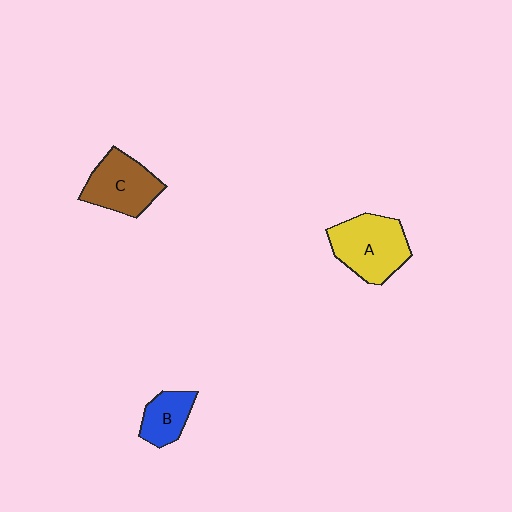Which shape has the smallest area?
Shape B (blue).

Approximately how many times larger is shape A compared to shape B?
Approximately 1.8 times.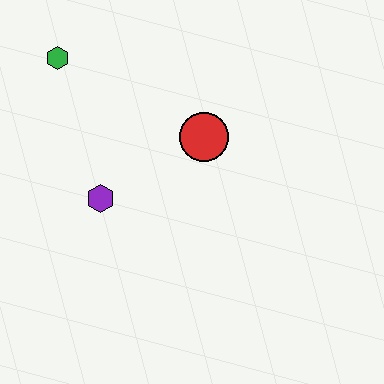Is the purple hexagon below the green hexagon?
Yes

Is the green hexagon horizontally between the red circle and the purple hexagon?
No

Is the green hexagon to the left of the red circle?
Yes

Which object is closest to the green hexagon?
The purple hexagon is closest to the green hexagon.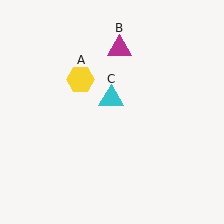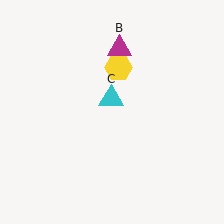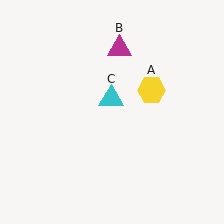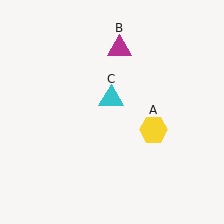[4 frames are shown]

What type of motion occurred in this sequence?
The yellow hexagon (object A) rotated clockwise around the center of the scene.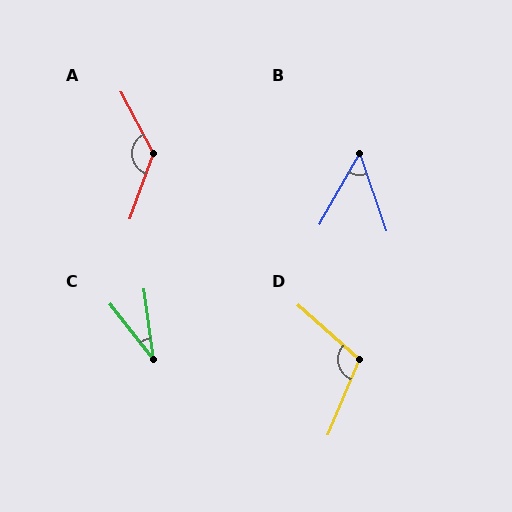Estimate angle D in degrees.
Approximately 109 degrees.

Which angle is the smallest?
C, at approximately 30 degrees.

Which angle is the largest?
A, at approximately 133 degrees.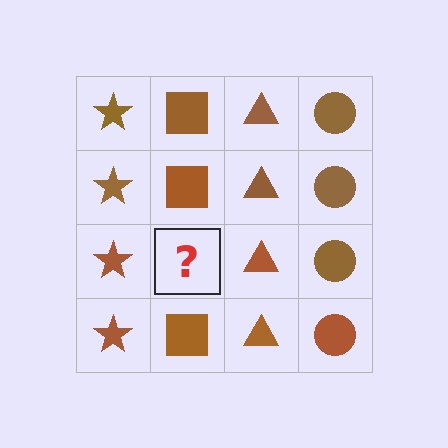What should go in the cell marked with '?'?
The missing cell should contain a brown square.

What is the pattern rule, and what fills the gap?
The rule is that each column has a consistent shape. The gap should be filled with a brown square.